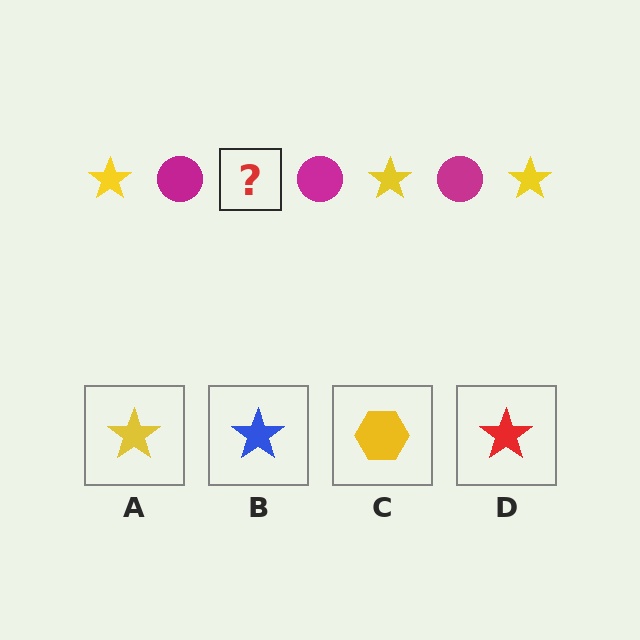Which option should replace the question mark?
Option A.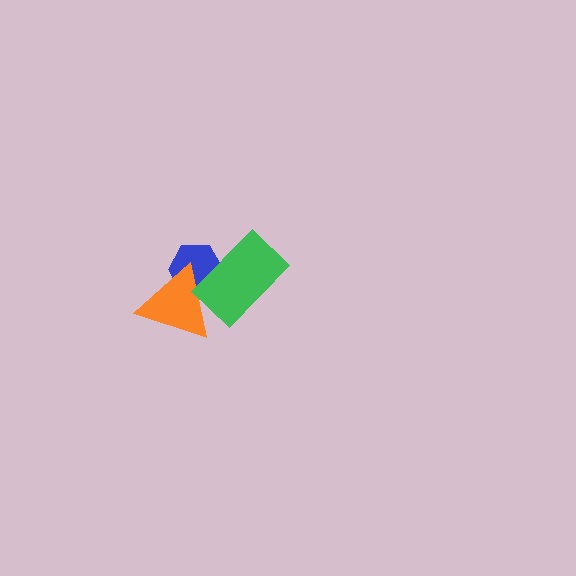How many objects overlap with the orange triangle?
2 objects overlap with the orange triangle.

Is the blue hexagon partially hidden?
Yes, it is partially covered by another shape.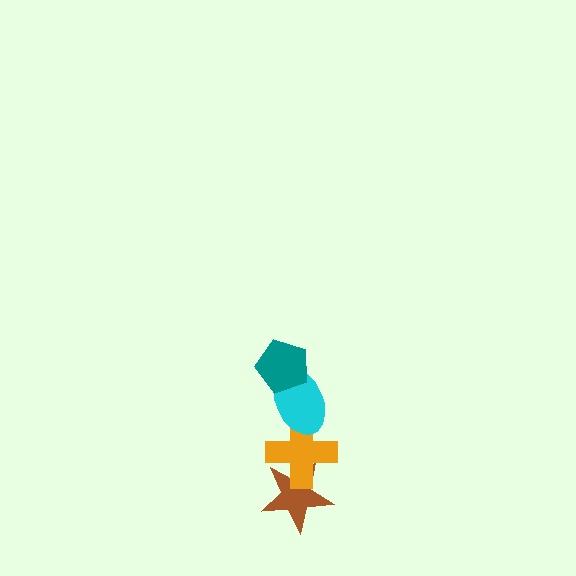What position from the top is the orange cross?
The orange cross is 3rd from the top.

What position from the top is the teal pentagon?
The teal pentagon is 1st from the top.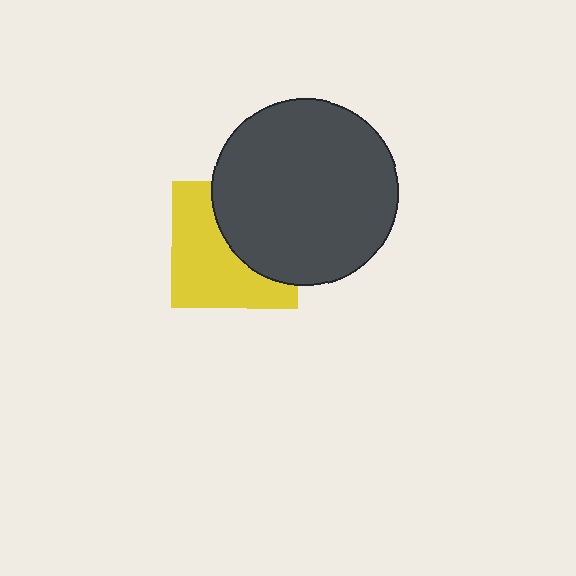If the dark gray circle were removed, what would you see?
You would see the complete yellow square.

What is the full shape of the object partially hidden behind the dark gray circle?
The partially hidden object is a yellow square.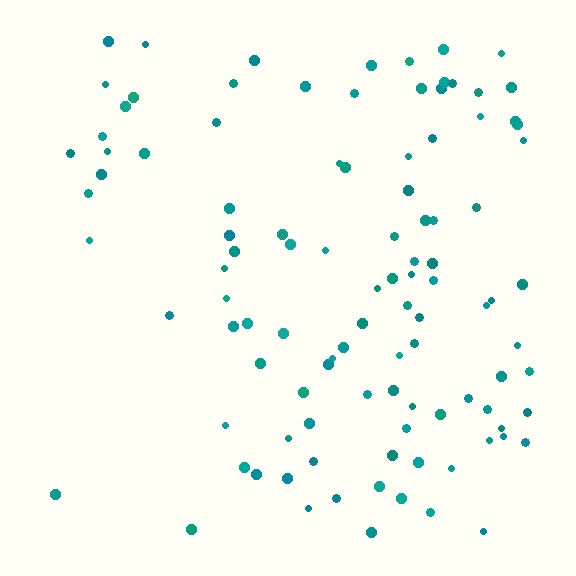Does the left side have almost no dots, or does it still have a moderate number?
Still a moderate number, just noticeably fewer than the right.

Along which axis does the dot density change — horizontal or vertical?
Horizontal.